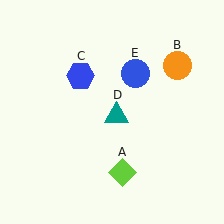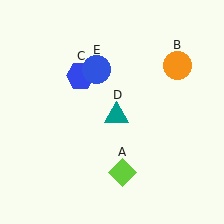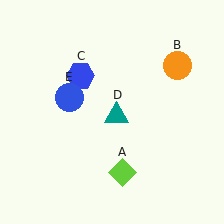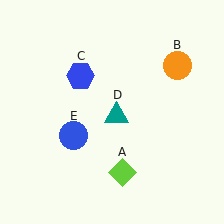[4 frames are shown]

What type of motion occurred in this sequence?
The blue circle (object E) rotated counterclockwise around the center of the scene.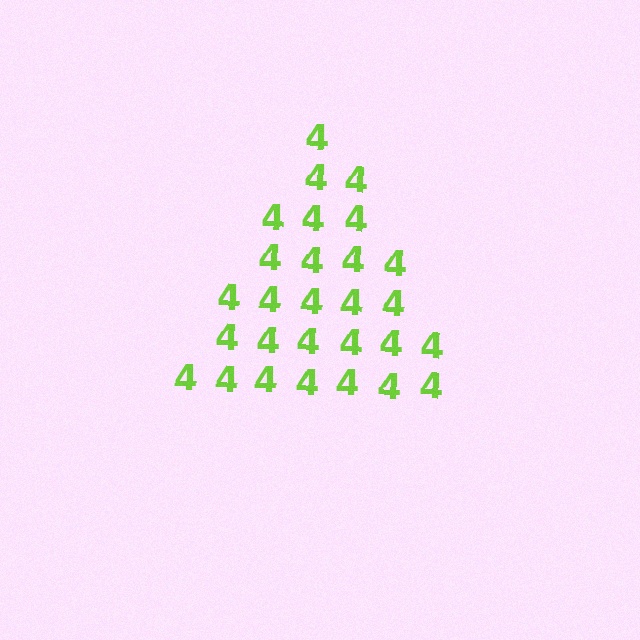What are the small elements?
The small elements are digit 4's.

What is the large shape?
The large shape is a triangle.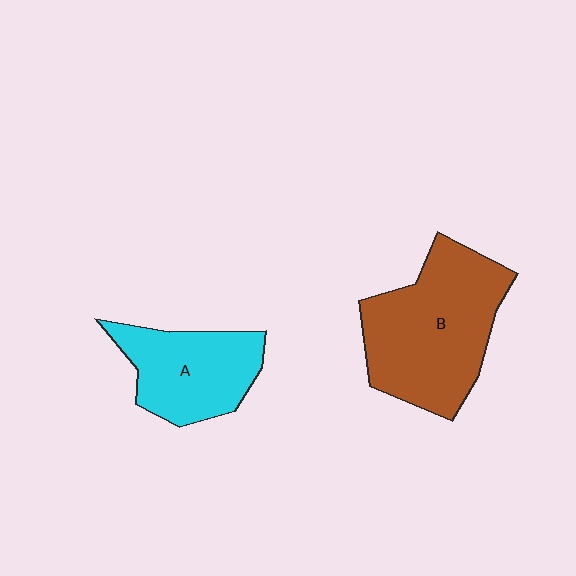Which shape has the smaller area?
Shape A (cyan).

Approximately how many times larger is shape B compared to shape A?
Approximately 1.6 times.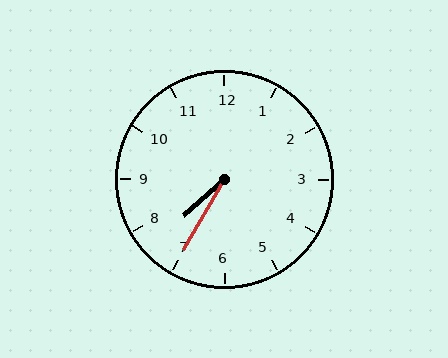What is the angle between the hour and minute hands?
Approximately 18 degrees.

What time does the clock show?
7:35.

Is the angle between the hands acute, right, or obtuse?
It is acute.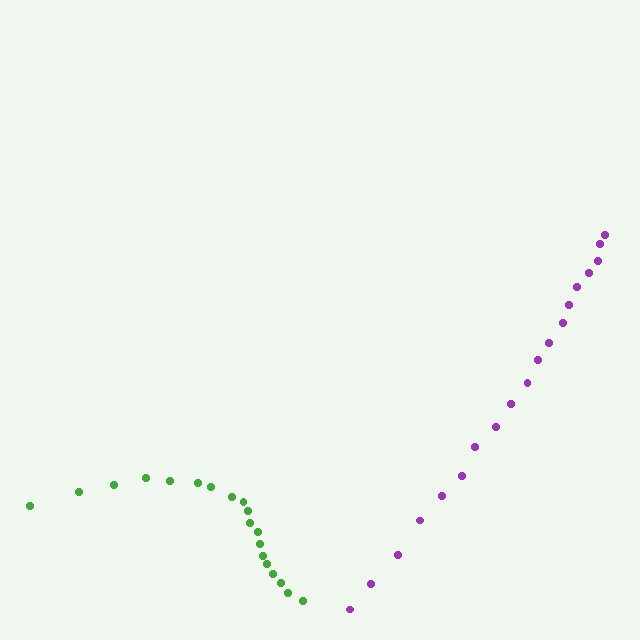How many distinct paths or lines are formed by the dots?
There are 2 distinct paths.